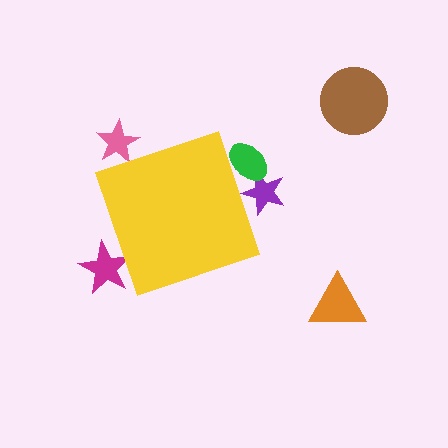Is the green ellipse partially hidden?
Yes, the green ellipse is partially hidden behind the yellow diamond.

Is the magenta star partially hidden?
Yes, the magenta star is partially hidden behind the yellow diamond.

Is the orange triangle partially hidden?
No, the orange triangle is fully visible.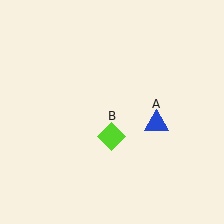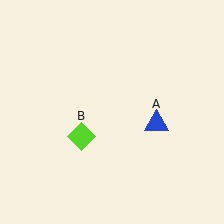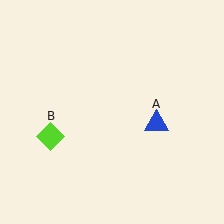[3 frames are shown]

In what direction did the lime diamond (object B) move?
The lime diamond (object B) moved left.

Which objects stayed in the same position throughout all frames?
Blue triangle (object A) remained stationary.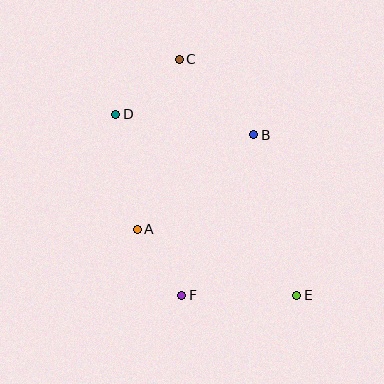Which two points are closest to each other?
Points A and F are closest to each other.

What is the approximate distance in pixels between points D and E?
The distance between D and E is approximately 256 pixels.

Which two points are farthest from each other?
Points C and E are farthest from each other.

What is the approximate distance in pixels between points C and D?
The distance between C and D is approximately 84 pixels.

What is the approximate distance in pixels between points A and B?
The distance between A and B is approximately 150 pixels.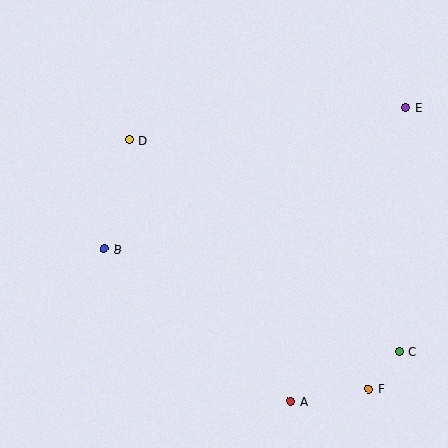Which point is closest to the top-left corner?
Point D is closest to the top-left corner.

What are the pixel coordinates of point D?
Point D is at (130, 140).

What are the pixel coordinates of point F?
Point F is at (369, 389).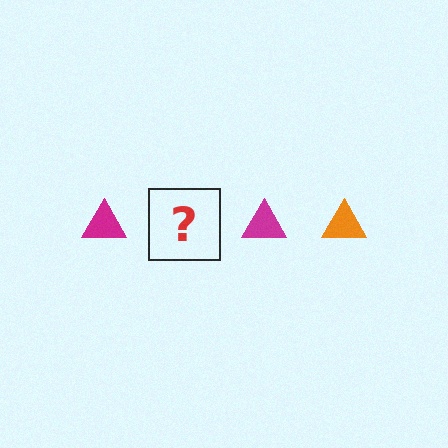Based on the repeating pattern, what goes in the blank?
The blank should be an orange triangle.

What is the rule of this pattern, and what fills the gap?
The rule is that the pattern cycles through magenta, orange triangles. The gap should be filled with an orange triangle.